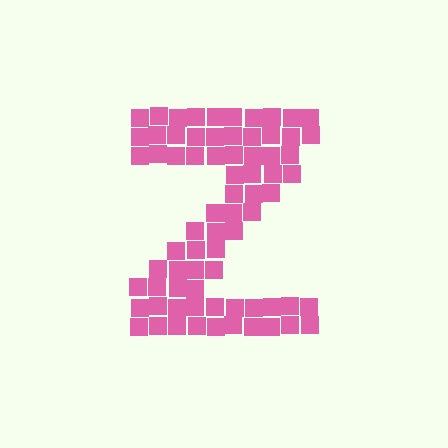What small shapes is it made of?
It is made of small squares.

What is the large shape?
The large shape is the letter Z.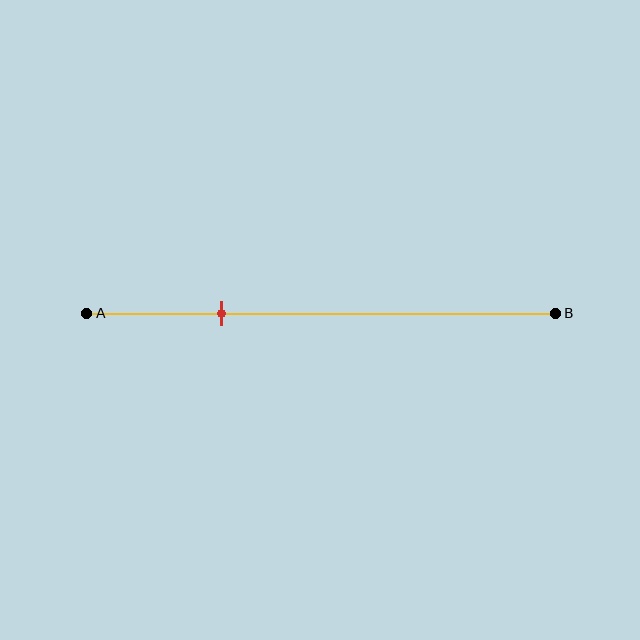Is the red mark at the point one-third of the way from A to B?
No, the mark is at about 30% from A, not at the 33% one-third point.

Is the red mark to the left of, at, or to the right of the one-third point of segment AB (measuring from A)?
The red mark is to the left of the one-third point of segment AB.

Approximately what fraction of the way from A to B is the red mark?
The red mark is approximately 30% of the way from A to B.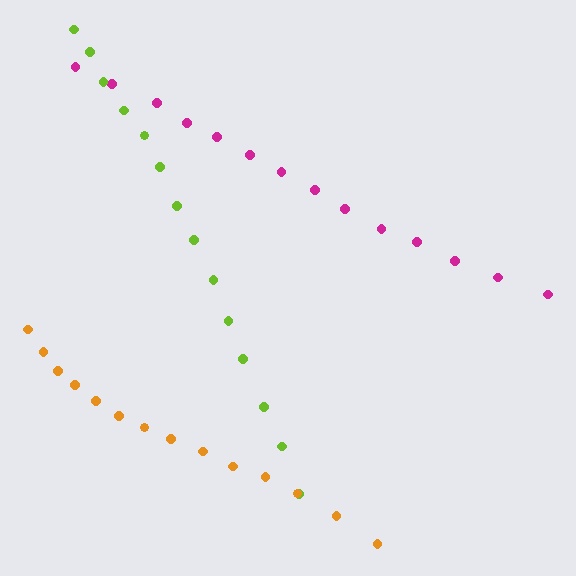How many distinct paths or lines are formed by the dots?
There are 3 distinct paths.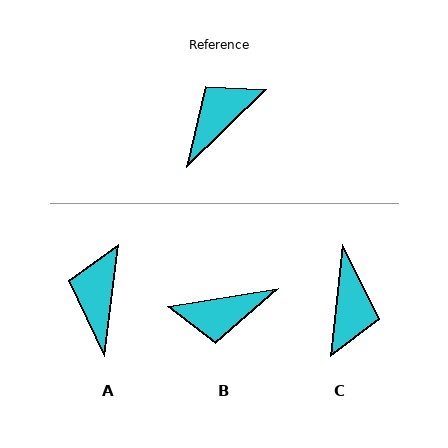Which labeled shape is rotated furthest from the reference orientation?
B, about 144 degrees away.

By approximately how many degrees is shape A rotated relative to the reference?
Approximately 39 degrees counter-clockwise.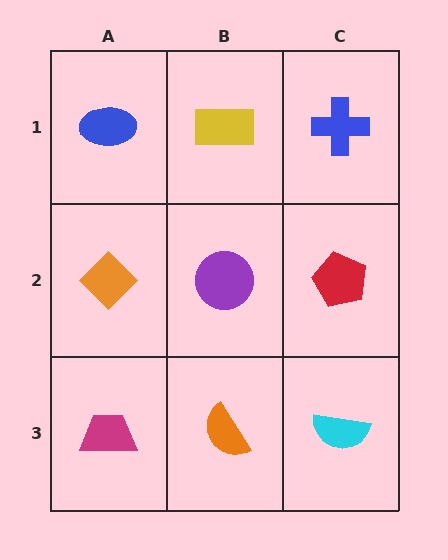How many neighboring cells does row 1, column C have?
2.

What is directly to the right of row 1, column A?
A yellow rectangle.